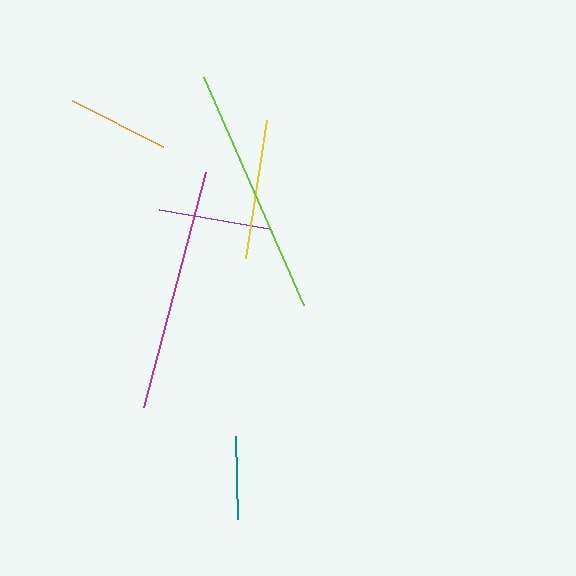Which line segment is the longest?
The lime line is the longest at approximately 249 pixels.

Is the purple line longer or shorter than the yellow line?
The yellow line is longer than the purple line.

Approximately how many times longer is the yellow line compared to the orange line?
The yellow line is approximately 1.4 times the length of the orange line.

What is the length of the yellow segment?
The yellow segment is approximately 139 pixels long.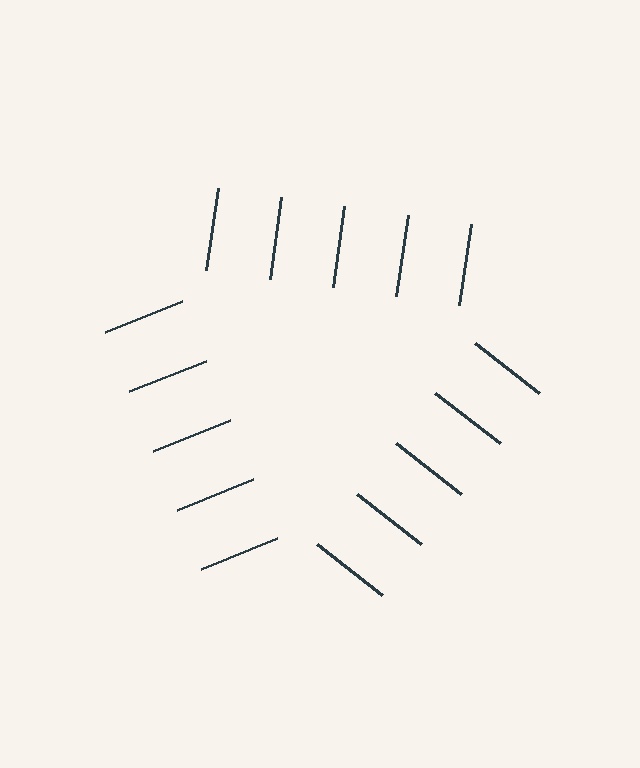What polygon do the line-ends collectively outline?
An illusory triangle — the line segments terminate on its edges but no continuous stroke is drawn.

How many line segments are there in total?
15 — 5 along each of the 3 edges.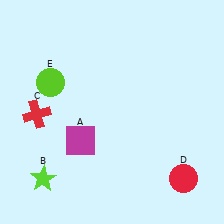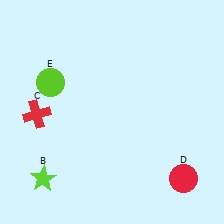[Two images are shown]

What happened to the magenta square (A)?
The magenta square (A) was removed in Image 2. It was in the bottom-left area of Image 1.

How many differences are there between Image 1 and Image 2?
There is 1 difference between the two images.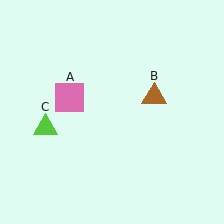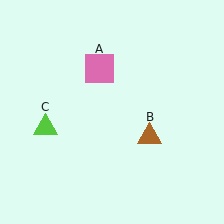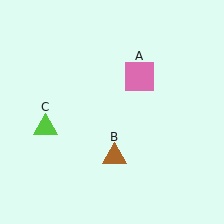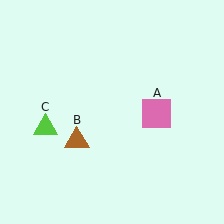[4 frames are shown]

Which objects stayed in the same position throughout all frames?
Lime triangle (object C) remained stationary.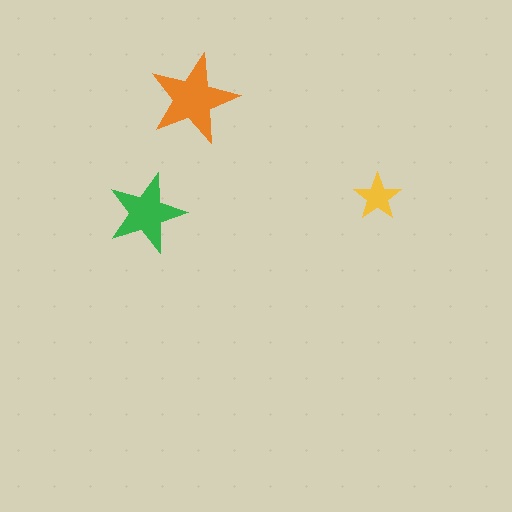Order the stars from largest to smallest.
the orange one, the green one, the yellow one.